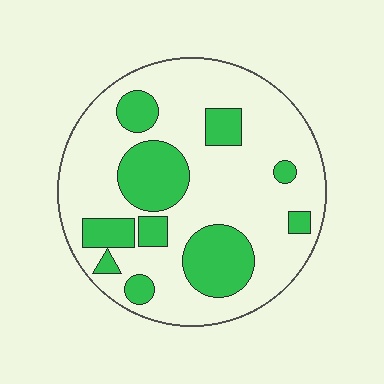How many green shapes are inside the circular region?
10.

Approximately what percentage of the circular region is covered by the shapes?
Approximately 30%.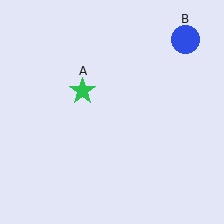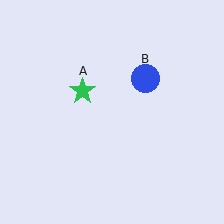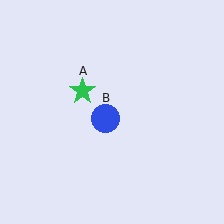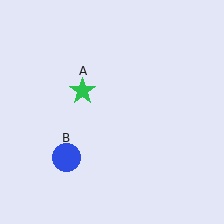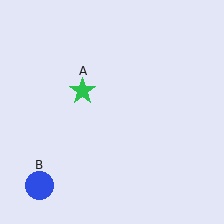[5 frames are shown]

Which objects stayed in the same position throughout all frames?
Green star (object A) remained stationary.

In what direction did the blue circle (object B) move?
The blue circle (object B) moved down and to the left.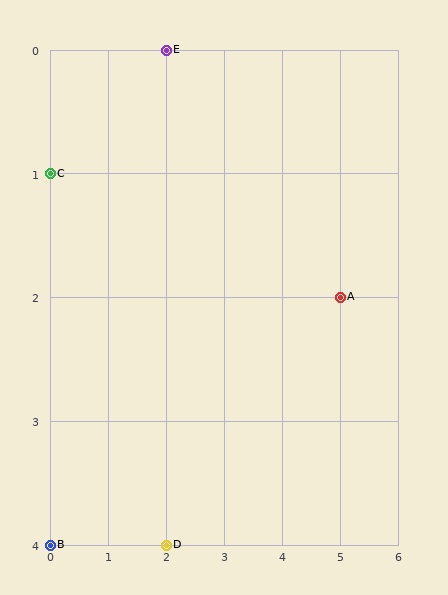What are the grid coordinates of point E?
Point E is at grid coordinates (2, 0).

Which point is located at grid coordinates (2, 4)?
Point D is at (2, 4).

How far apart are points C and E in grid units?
Points C and E are 2 columns and 1 row apart (about 2.2 grid units diagonally).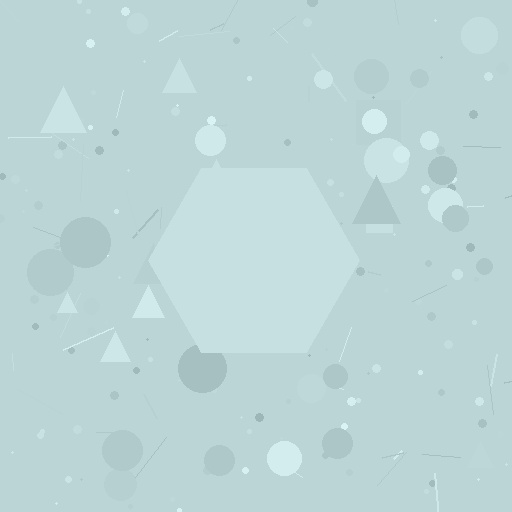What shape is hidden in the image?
A hexagon is hidden in the image.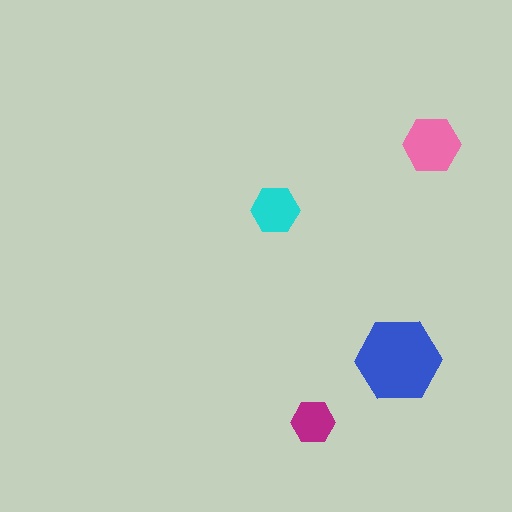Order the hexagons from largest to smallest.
the blue one, the pink one, the cyan one, the magenta one.